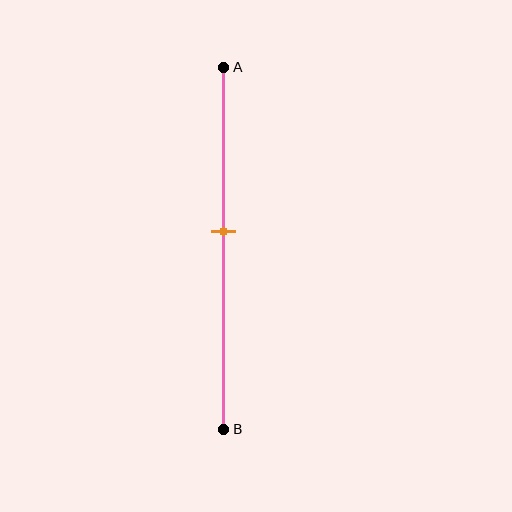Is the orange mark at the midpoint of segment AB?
No, the mark is at about 45% from A, not at the 50% midpoint.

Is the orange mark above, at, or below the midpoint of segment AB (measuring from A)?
The orange mark is above the midpoint of segment AB.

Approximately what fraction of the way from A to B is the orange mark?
The orange mark is approximately 45% of the way from A to B.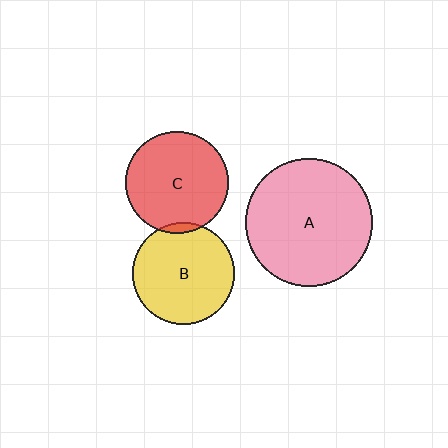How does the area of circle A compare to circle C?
Approximately 1.6 times.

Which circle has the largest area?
Circle A (pink).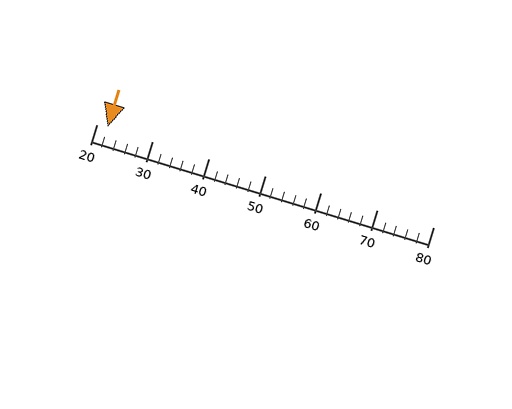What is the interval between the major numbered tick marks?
The major tick marks are spaced 10 units apart.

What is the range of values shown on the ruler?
The ruler shows values from 20 to 80.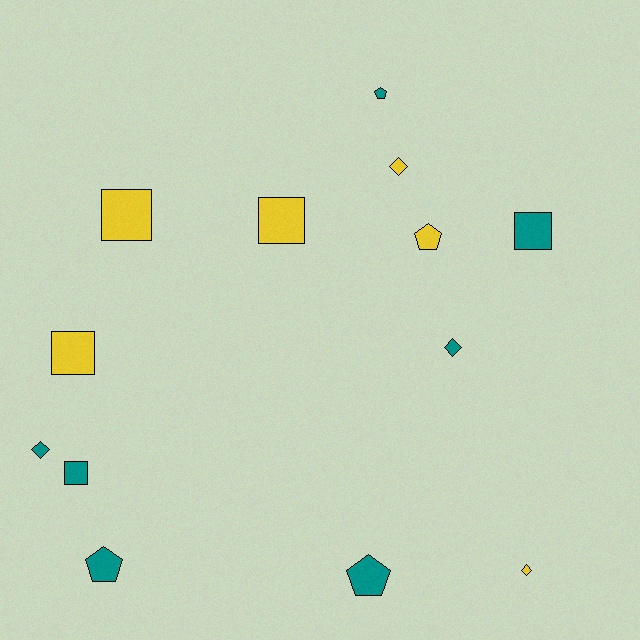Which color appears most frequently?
Teal, with 7 objects.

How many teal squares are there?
There are 2 teal squares.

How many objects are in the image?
There are 13 objects.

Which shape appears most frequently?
Square, with 5 objects.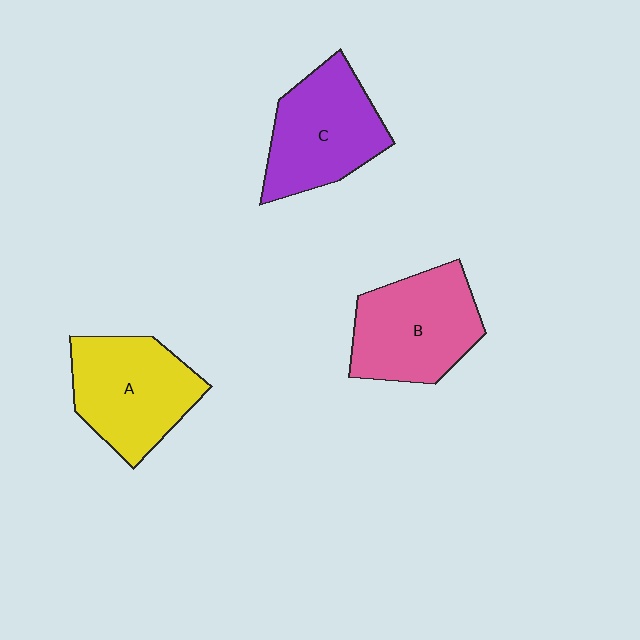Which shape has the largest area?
Shape B (pink).